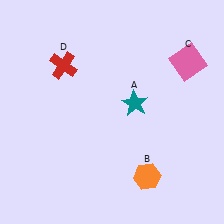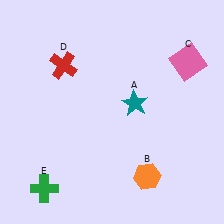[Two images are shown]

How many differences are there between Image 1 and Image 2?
There is 1 difference between the two images.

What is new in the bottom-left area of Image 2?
A green cross (E) was added in the bottom-left area of Image 2.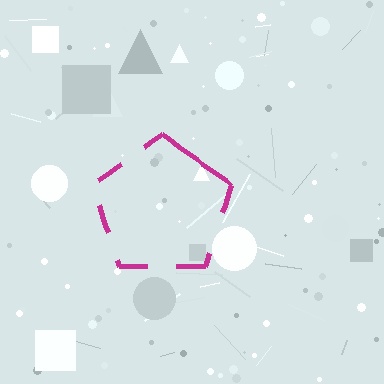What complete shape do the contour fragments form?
The contour fragments form a pentagon.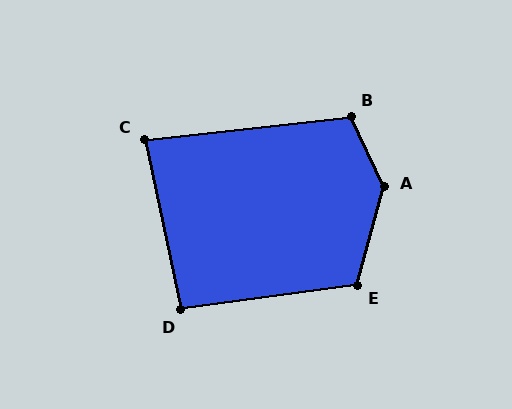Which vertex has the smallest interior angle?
C, at approximately 84 degrees.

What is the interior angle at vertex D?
Approximately 94 degrees (approximately right).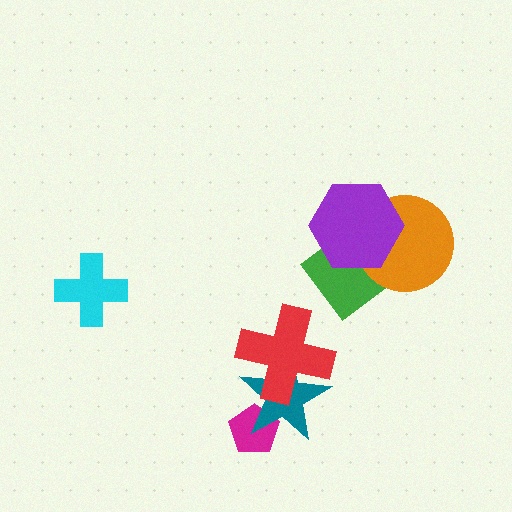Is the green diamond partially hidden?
Yes, it is partially covered by another shape.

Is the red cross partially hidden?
No, no other shape covers it.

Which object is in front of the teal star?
The red cross is in front of the teal star.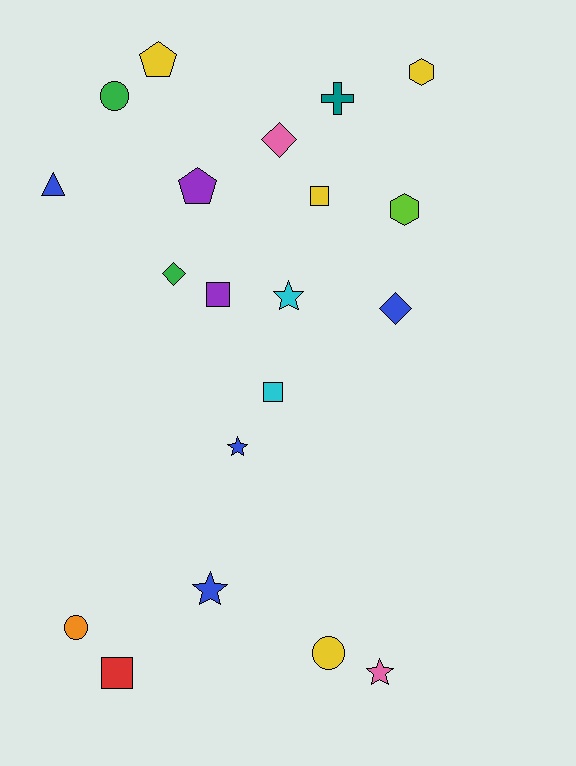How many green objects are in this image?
There are 2 green objects.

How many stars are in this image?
There are 4 stars.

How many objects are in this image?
There are 20 objects.